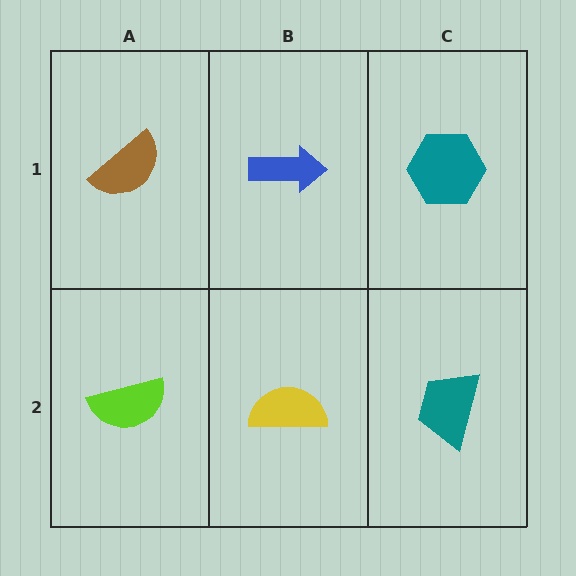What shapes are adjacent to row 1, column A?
A lime semicircle (row 2, column A), a blue arrow (row 1, column B).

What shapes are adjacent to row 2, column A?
A brown semicircle (row 1, column A), a yellow semicircle (row 2, column B).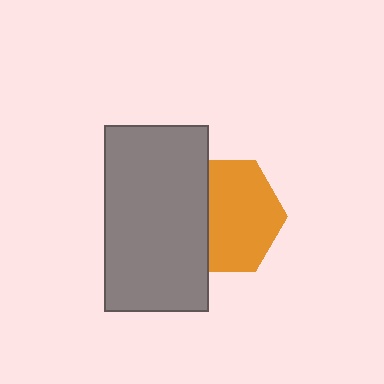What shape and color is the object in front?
The object in front is a gray rectangle.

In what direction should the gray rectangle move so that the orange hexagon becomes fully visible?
The gray rectangle should move left. That is the shortest direction to clear the overlap and leave the orange hexagon fully visible.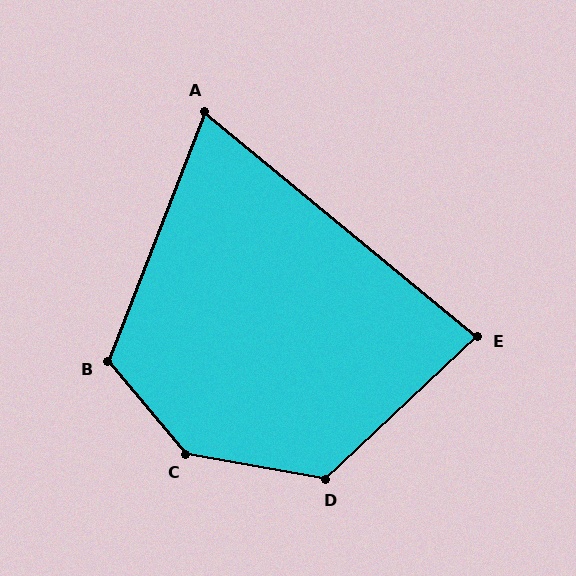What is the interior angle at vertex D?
Approximately 126 degrees (obtuse).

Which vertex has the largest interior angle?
C, at approximately 140 degrees.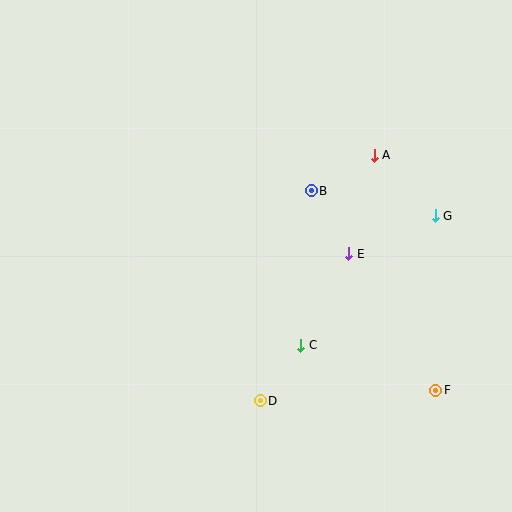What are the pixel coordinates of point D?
Point D is at (260, 401).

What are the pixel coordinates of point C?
Point C is at (301, 345).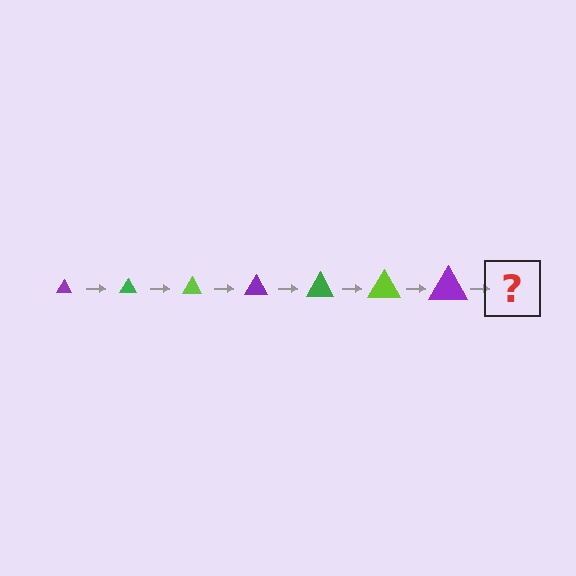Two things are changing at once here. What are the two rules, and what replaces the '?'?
The two rules are that the triangle grows larger each step and the color cycles through purple, green, and lime. The '?' should be a green triangle, larger than the previous one.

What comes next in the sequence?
The next element should be a green triangle, larger than the previous one.